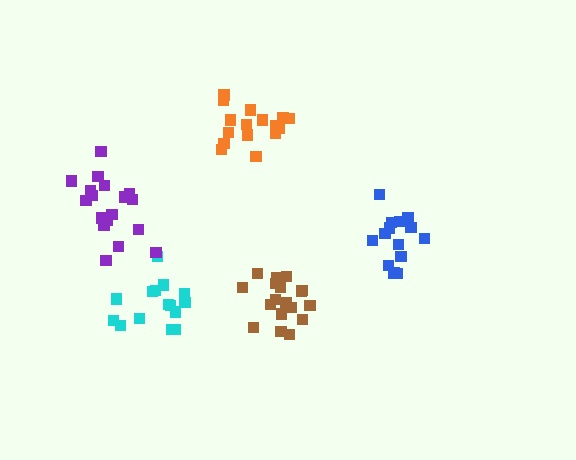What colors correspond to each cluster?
The clusters are colored: brown, orange, cyan, blue, purple.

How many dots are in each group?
Group 1: 19 dots, Group 2: 16 dots, Group 3: 15 dots, Group 4: 14 dots, Group 5: 18 dots (82 total).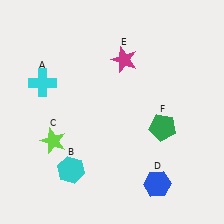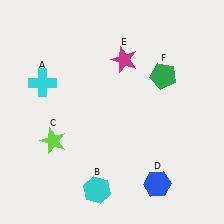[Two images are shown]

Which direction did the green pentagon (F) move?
The green pentagon (F) moved up.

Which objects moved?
The objects that moved are: the cyan hexagon (B), the green pentagon (F).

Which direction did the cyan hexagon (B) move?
The cyan hexagon (B) moved right.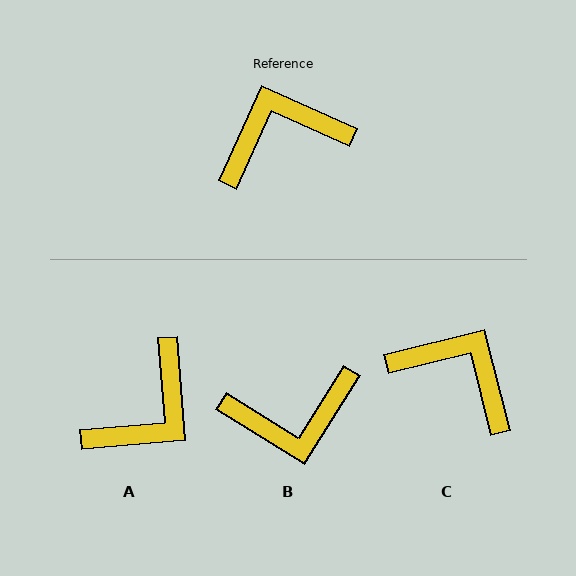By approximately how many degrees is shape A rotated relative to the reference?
Approximately 151 degrees clockwise.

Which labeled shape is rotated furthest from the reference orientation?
B, about 172 degrees away.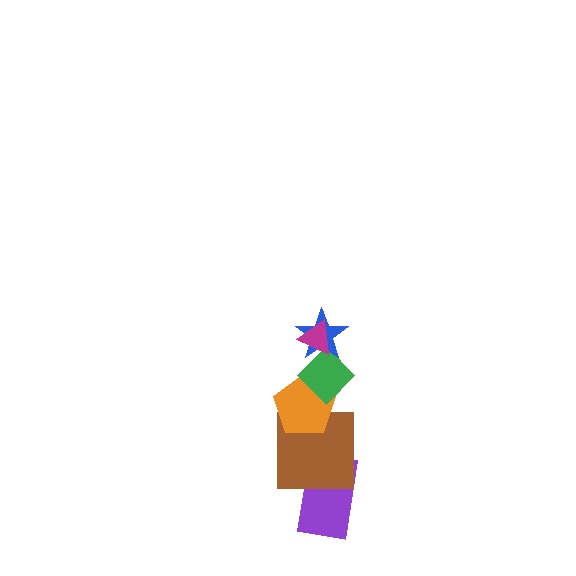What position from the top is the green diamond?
The green diamond is 3rd from the top.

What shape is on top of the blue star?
The magenta triangle is on top of the blue star.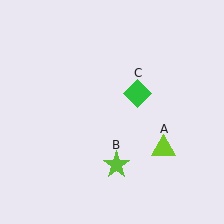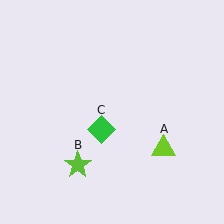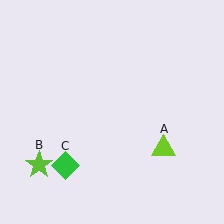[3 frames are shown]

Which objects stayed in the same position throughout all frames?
Lime triangle (object A) remained stationary.